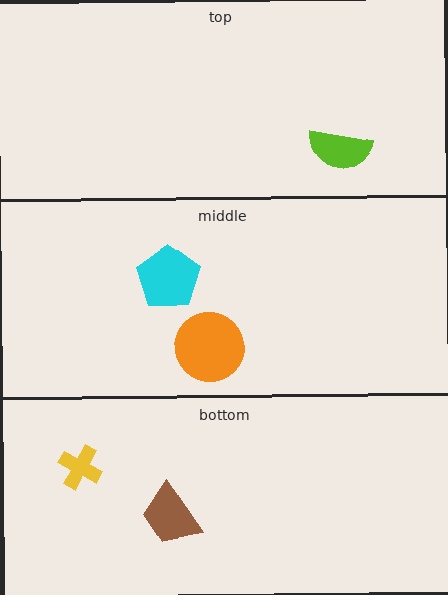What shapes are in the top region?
The lime semicircle.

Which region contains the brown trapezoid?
The bottom region.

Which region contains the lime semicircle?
The top region.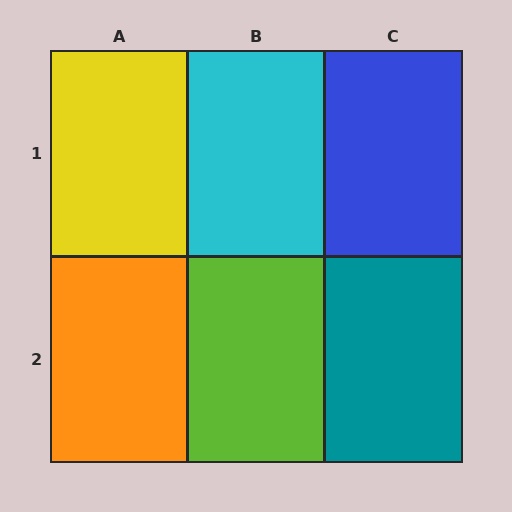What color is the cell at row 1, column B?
Cyan.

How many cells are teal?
1 cell is teal.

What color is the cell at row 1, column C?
Blue.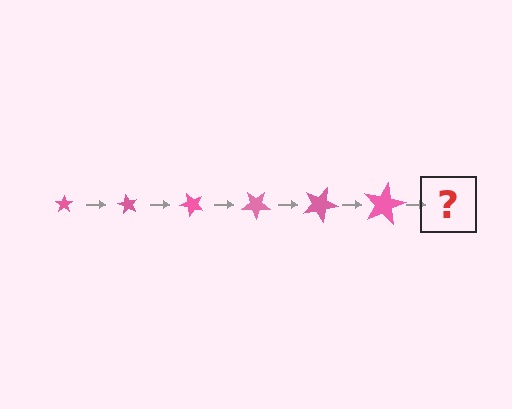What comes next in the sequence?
The next element should be a star, larger than the previous one and rotated 360 degrees from the start.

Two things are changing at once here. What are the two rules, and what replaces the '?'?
The two rules are that the star grows larger each step and it rotates 60 degrees each step. The '?' should be a star, larger than the previous one and rotated 360 degrees from the start.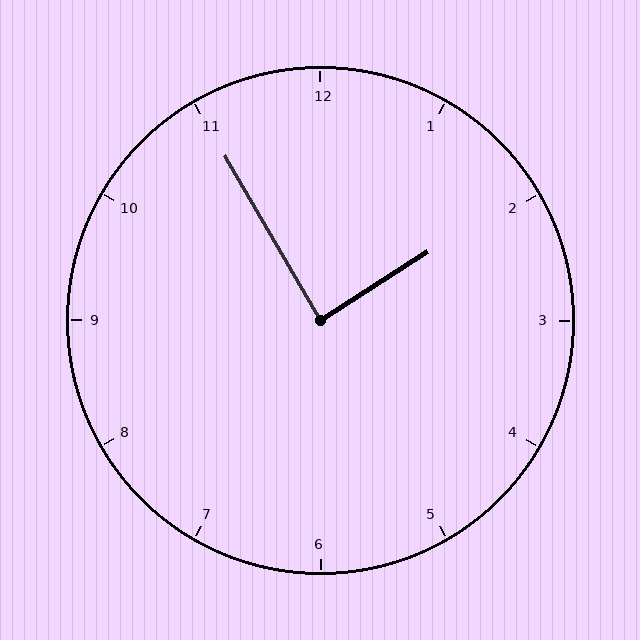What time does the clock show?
1:55.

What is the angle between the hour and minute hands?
Approximately 88 degrees.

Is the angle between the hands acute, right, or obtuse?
It is right.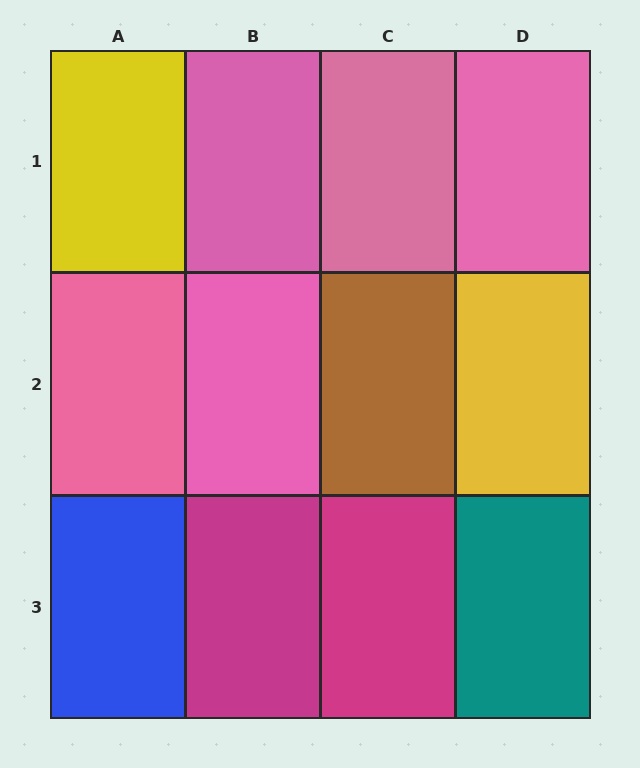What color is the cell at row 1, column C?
Pink.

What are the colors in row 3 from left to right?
Blue, magenta, magenta, teal.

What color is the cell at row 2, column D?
Yellow.